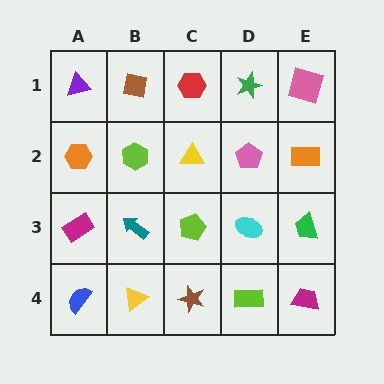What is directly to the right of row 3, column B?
A lime pentagon.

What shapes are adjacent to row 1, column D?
A pink pentagon (row 2, column D), a red hexagon (row 1, column C), a pink square (row 1, column E).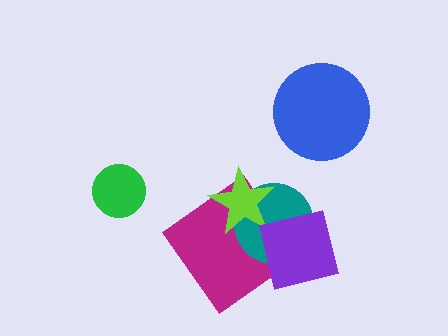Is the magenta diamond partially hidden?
Yes, it is partially covered by another shape.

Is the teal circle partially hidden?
Yes, it is partially covered by another shape.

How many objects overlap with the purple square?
2 objects overlap with the purple square.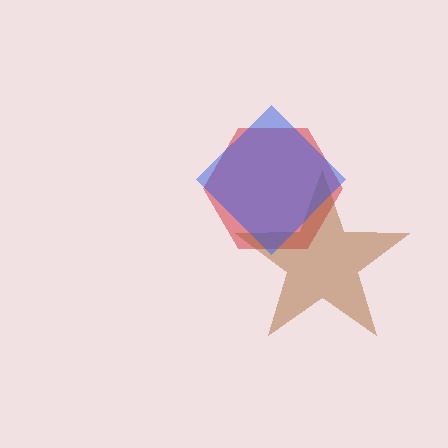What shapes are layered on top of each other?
The layered shapes are: a red hexagon, a brown star, a blue diamond.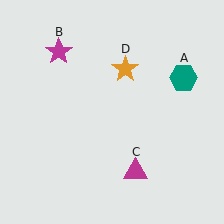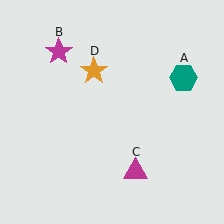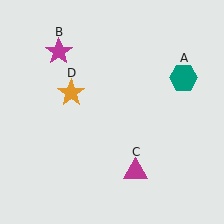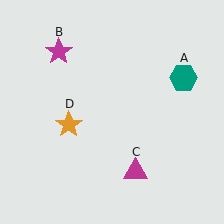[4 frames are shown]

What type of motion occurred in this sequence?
The orange star (object D) rotated counterclockwise around the center of the scene.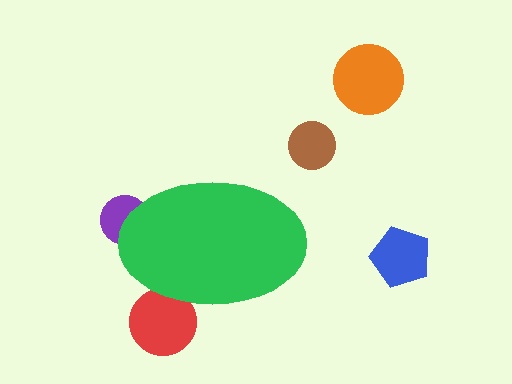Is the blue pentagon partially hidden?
No, the blue pentagon is fully visible.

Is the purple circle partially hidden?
Yes, the purple circle is partially hidden behind the green ellipse.